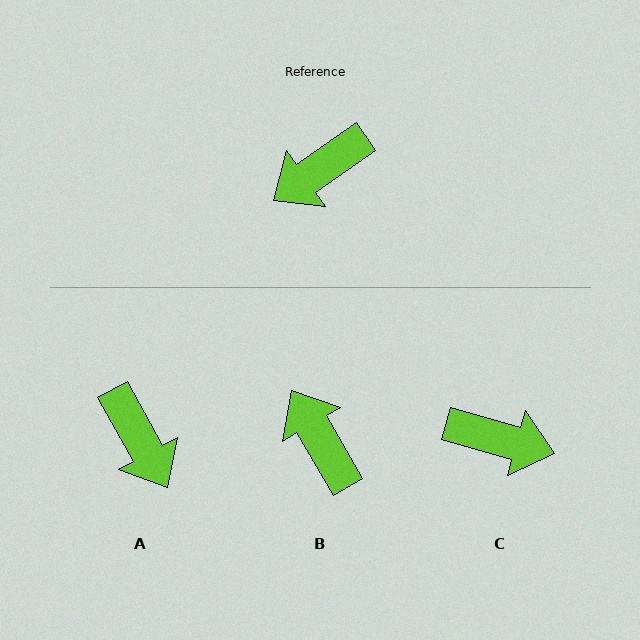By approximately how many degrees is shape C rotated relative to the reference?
Approximately 130 degrees counter-clockwise.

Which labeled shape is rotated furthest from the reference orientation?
C, about 130 degrees away.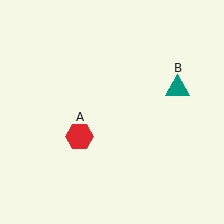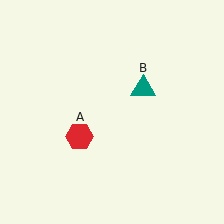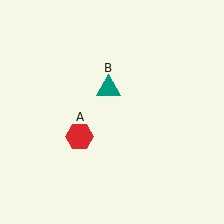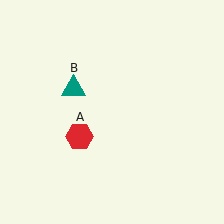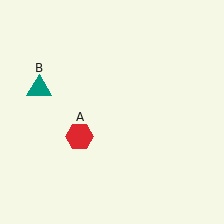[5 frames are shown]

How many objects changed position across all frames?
1 object changed position: teal triangle (object B).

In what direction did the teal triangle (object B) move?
The teal triangle (object B) moved left.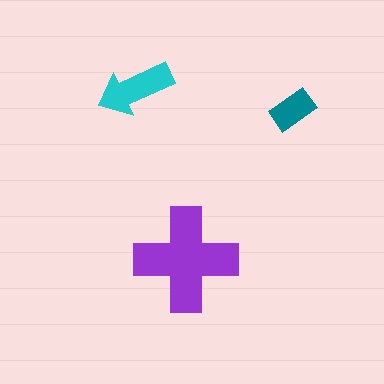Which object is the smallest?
The teal rectangle.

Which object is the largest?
The purple cross.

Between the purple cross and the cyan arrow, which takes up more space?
The purple cross.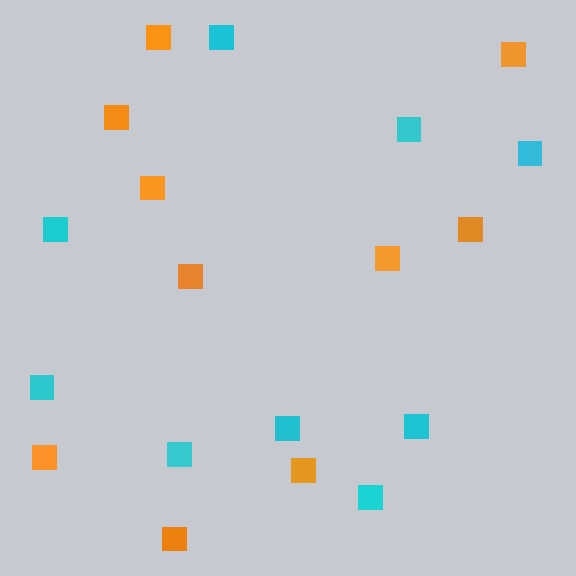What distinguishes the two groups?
There are 2 groups: one group of orange squares (10) and one group of cyan squares (9).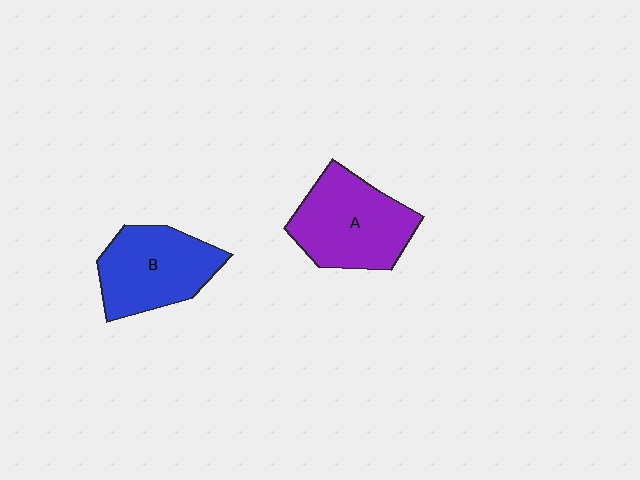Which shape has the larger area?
Shape A (purple).